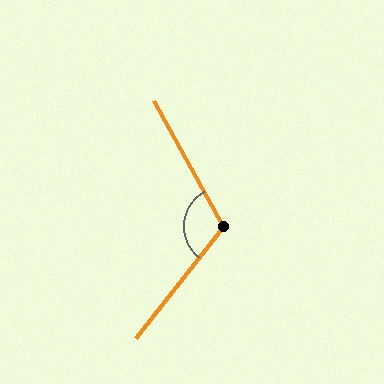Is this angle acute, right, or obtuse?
It is obtuse.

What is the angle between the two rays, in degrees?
Approximately 113 degrees.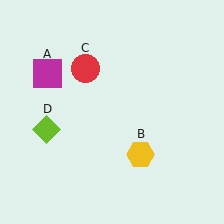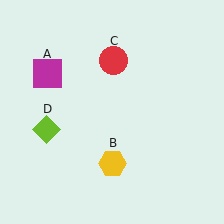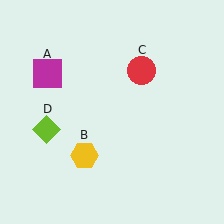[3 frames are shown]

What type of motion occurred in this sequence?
The yellow hexagon (object B), red circle (object C) rotated clockwise around the center of the scene.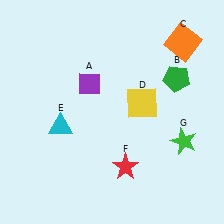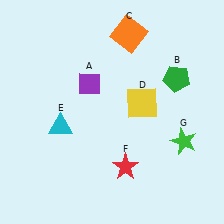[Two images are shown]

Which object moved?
The orange square (C) moved left.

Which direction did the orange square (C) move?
The orange square (C) moved left.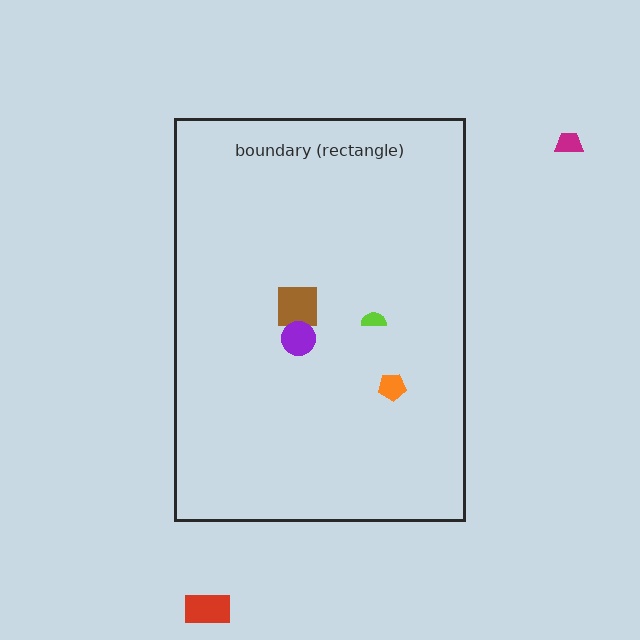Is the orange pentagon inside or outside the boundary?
Inside.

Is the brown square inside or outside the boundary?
Inside.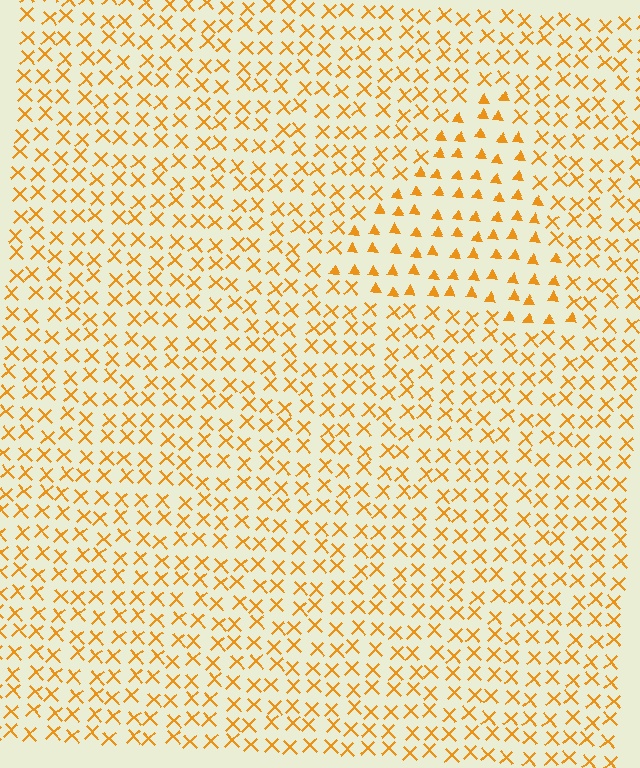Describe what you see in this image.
The image is filled with small orange elements arranged in a uniform grid. A triangle-shaped region contains triangles, while the surrounding area contains X marks. The boundary is defined purely by the change in element shape.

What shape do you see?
I see a triangle.